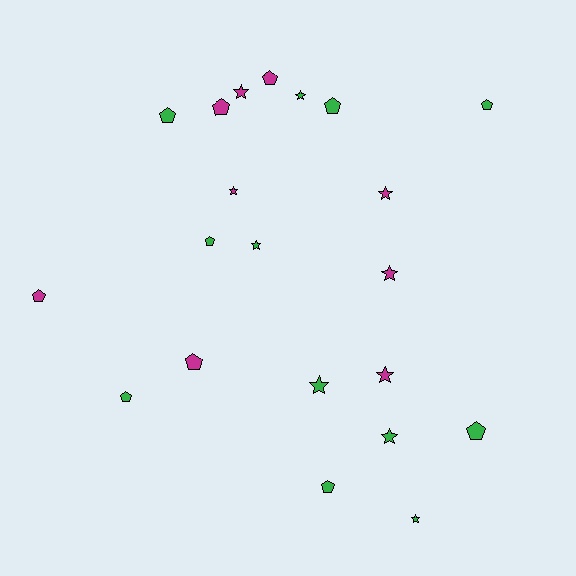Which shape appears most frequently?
Pentagon, with 11 objects.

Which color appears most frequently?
Green, with 12 objects.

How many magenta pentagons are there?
There are 4 magenta pentagons.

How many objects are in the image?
There are 21 objects.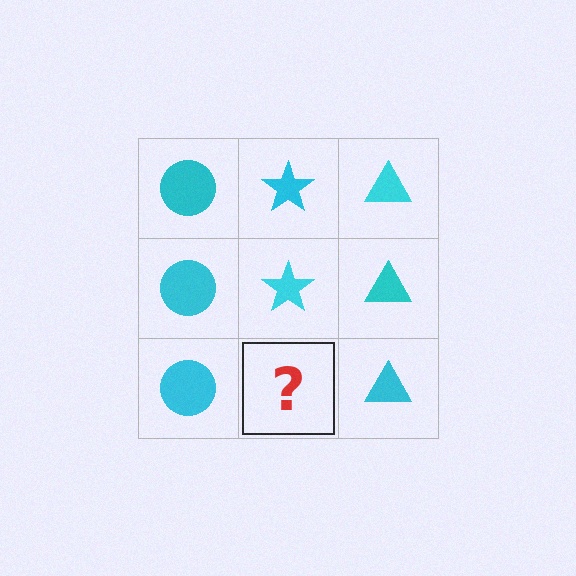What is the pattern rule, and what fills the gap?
The rule is that each column has a consistent shape. The gap should be filled with a cyan star.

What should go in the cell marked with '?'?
The missing cell should contain a cyan star.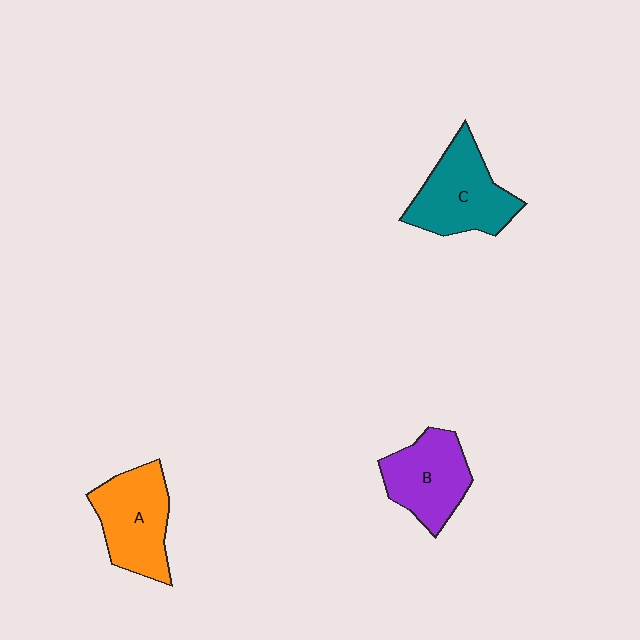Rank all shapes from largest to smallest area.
From largest to smallest: C (teal), A (orange), B (purple).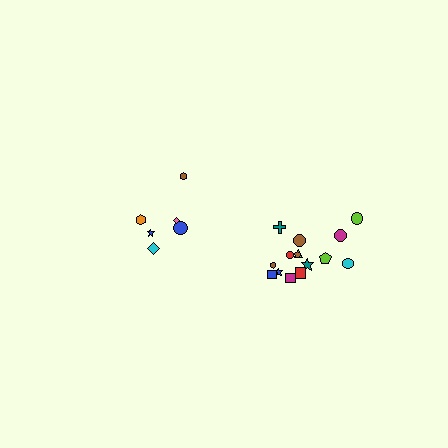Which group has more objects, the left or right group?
The right group.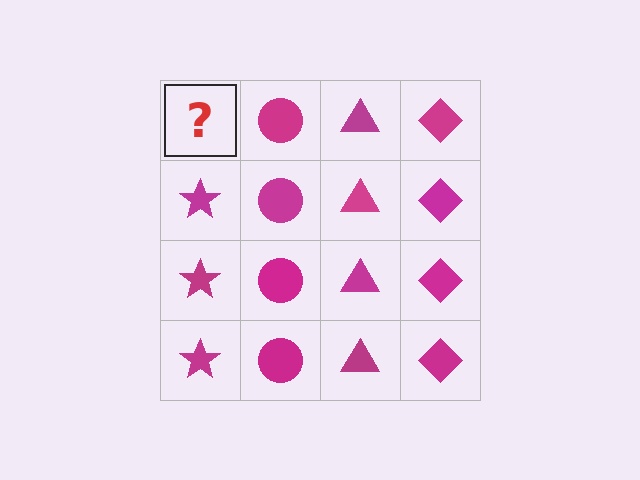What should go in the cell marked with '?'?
The missing cell should contain a magenta star.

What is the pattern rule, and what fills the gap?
The rule is that each column has a consistent shape. The gap should be filled with a magenta star.